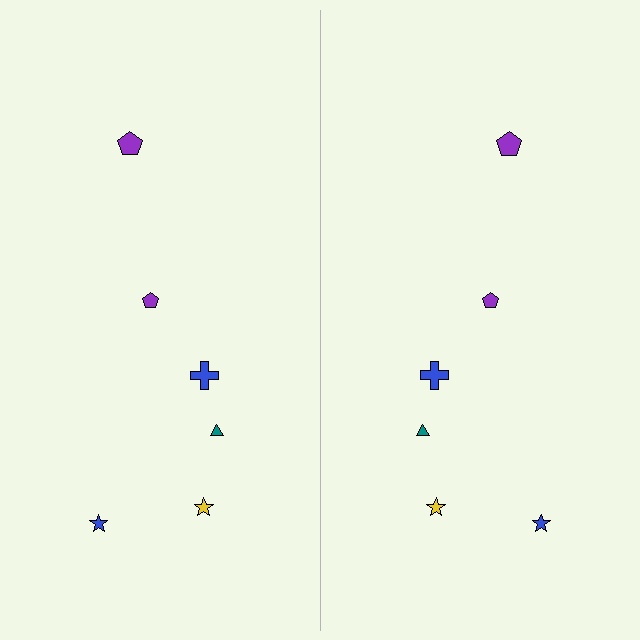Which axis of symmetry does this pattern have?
The pattern has a vertical axis of symmetry running through the center of the image.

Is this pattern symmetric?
Yes, this pattern has bilateral (reflection) symmetry.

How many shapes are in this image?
There are 12 shapes in this image.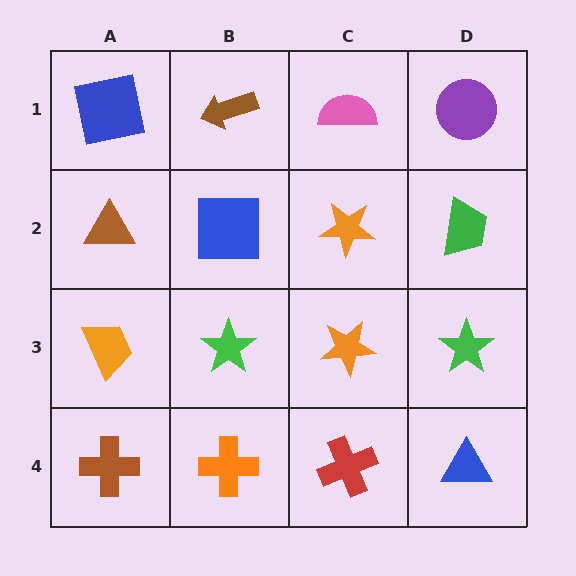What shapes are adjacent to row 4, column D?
A green star (row 3, column D), a red cross (row 4, column C).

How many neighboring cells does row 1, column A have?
2.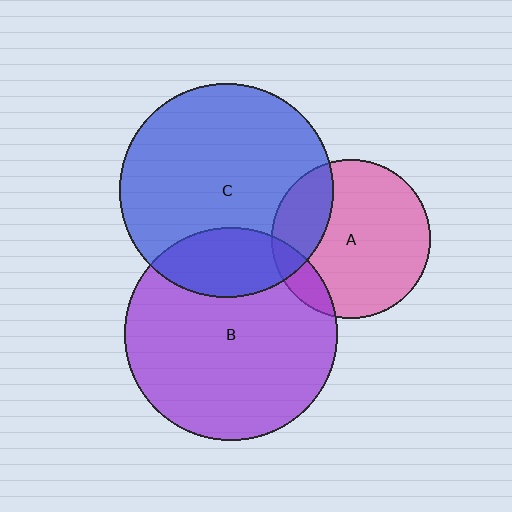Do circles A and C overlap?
Yes.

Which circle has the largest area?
Circle C (blue).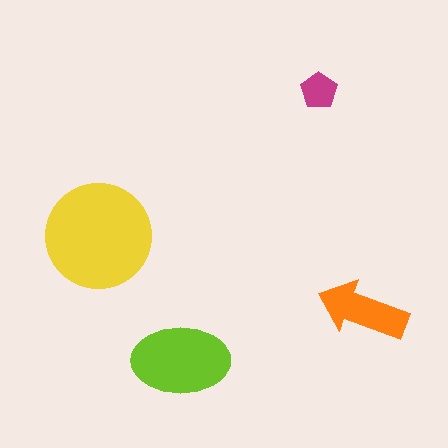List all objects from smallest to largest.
The magenta pentagon, the orange arrow, the lime ellipse, the yellow circle.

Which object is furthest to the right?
The orange arrow is rightmost.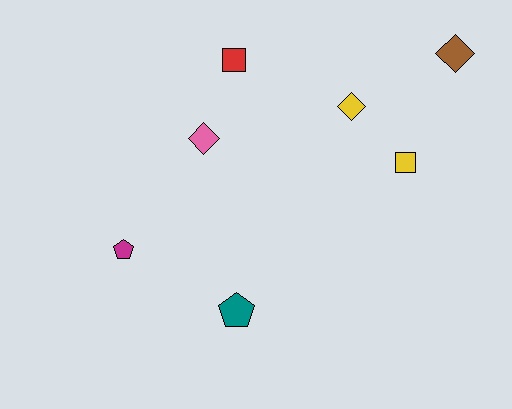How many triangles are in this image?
There are no triangles.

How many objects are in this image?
There are 7 objects.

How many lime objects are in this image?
There are no lime objects.